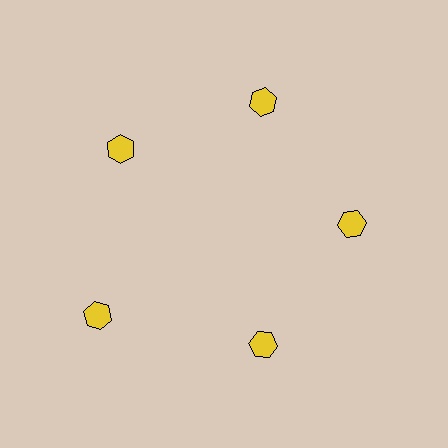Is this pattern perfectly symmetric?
No. The 5 yellow hexagons are arranged in a ring, but one element near the 8 o'clock position is pushed outward from the center, breaking the 5-fold rotational symmetry.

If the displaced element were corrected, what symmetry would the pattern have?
It would have 5-fold rotational symmetry — the pattern would map onto itself every 72 degrees.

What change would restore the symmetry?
The symmetry would be restored by moving it inward, back onto the ring so that all 5 hexagons sit at equal angles and equal distance from the center.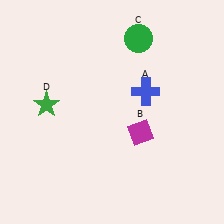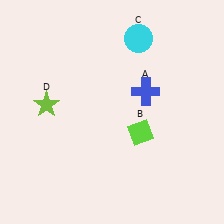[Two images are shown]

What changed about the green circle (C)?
In Image 1, C is green. In Image 2, it changed to cyan.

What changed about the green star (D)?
In Image 1, D is green. In Image 2, it changed to lime.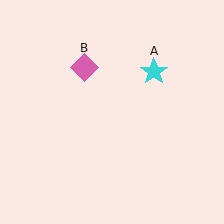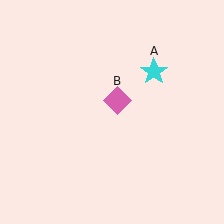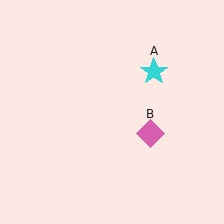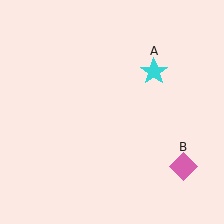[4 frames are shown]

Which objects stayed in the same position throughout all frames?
Cyan star (object A) remained stationary.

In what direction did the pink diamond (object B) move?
The pink diamond (object B) moved down and to the right.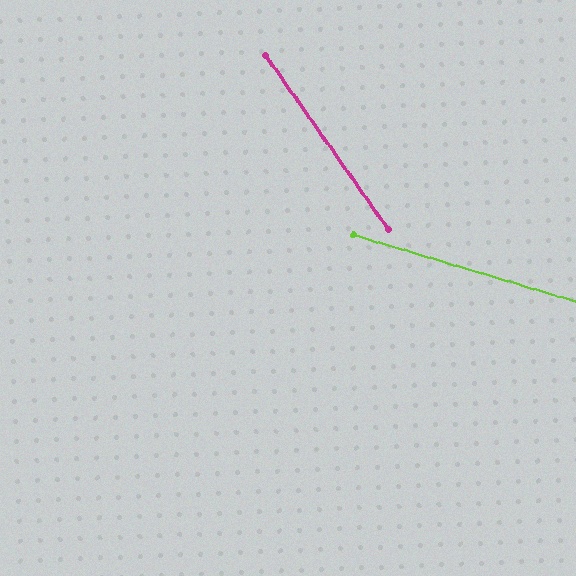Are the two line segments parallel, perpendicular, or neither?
Neither parallel nor perpendicular — they differ by about 38°.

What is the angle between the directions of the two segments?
Approximately 38 degrees.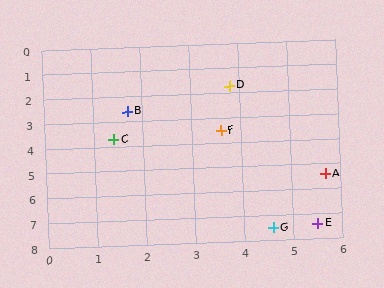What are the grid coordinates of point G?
Point G is at approximately (4.6, 7.5).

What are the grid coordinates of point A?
Point A is at approximately (5.7, 5.4).